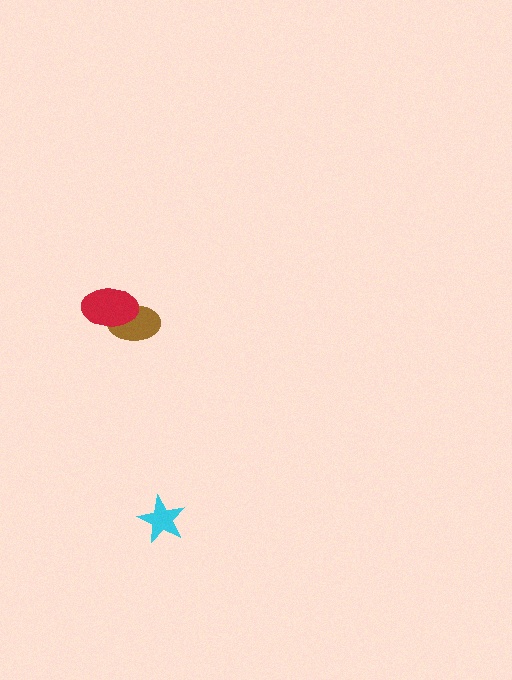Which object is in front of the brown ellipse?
The red ellipse is in front of the brown ellipse.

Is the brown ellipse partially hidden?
Yes, it is partially covered by another shape.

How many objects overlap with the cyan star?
0 objects overlap with the cyan star.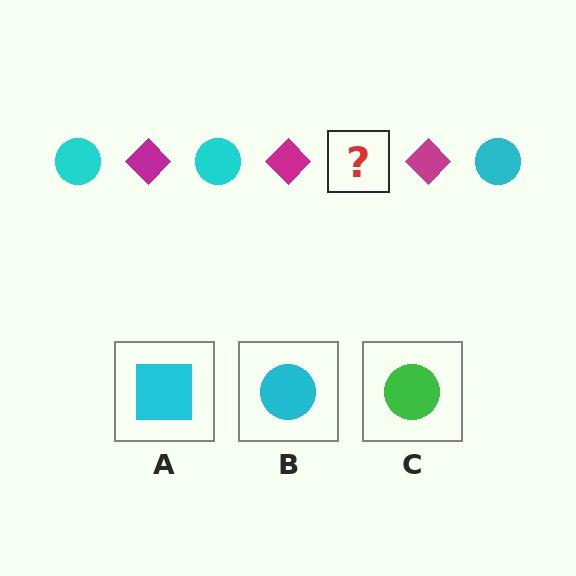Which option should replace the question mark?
Option B.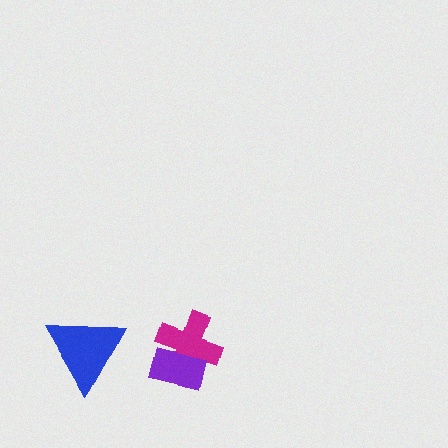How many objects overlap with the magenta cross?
1 object overlaps with the magenta cross.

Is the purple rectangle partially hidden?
No, no other shape covers it.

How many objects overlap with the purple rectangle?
1 object overlaps with the purple rectangle.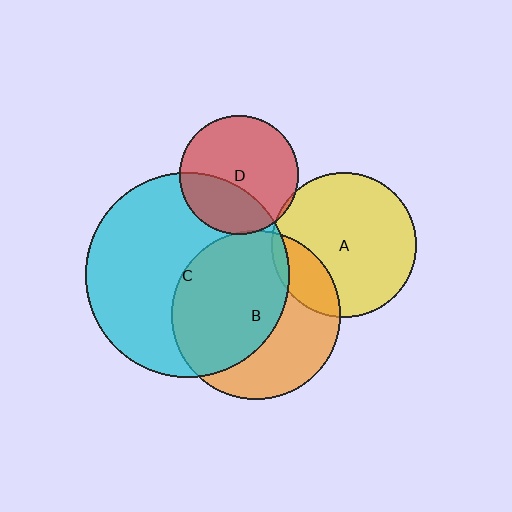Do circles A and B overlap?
Yes.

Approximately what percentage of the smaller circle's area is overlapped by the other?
Approximately 20%.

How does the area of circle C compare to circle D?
Approximately 3.0 times.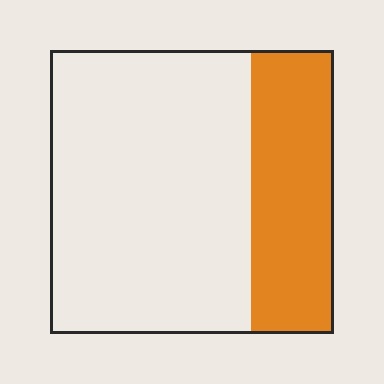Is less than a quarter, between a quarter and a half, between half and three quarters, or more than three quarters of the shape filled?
Between a quarter and a half.